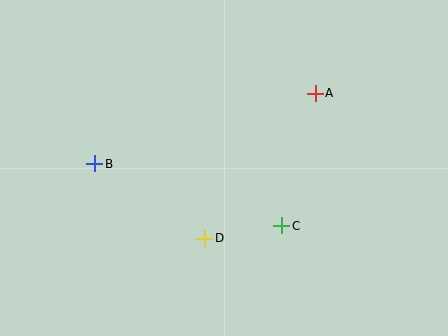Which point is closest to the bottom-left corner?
Point B is closest to the bottom-left corner.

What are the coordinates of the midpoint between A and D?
The midpoint between A and D is at (260, 166).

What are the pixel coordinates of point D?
Point D is at (205, 238).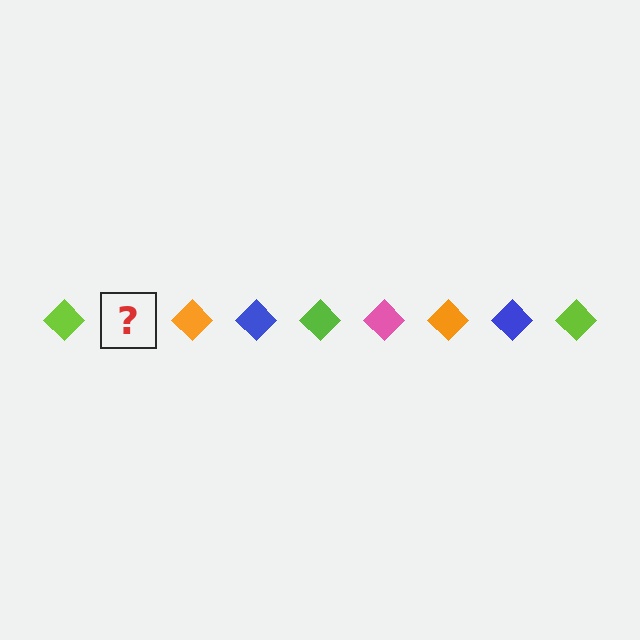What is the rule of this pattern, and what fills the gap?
The rule is that the pattern cycles through lime, pink, orange, blue diamonds. The gap should be filled with a pink diamond.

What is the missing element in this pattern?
The missing element is a pink diamond.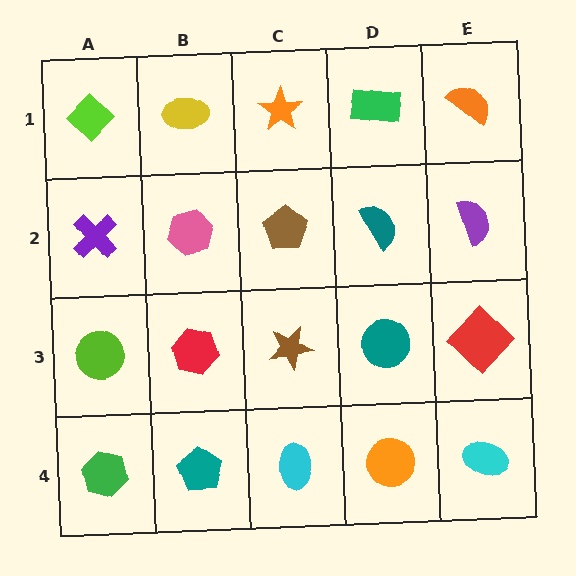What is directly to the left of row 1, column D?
An orange star.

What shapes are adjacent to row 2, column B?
A yellow ellipse (row 1, column B), a red hexagon (row 3, column B), a purple cross (row 2, column A), a brown pentagon (row 2, column C).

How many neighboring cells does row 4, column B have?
3.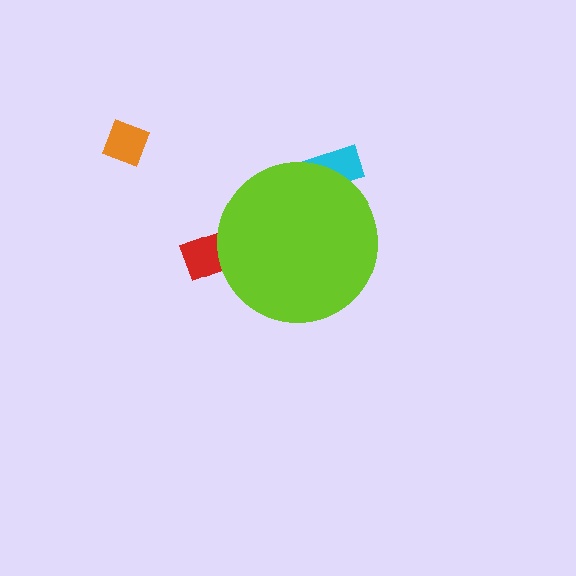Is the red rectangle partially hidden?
Yes, the red rectangle is partially hidden behind the lime circle.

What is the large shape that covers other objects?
A lime circle.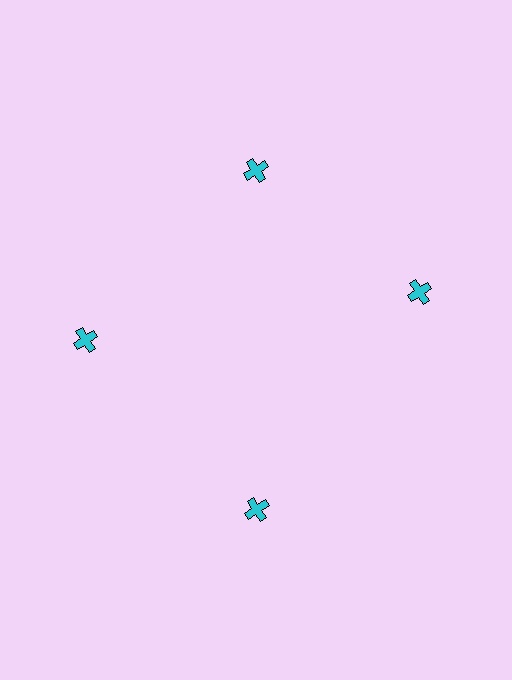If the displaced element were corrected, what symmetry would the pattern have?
It would have 4-fold rotational symmetry — the pattern would map onto itself every 90 degrees.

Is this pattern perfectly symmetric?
No. The 4 cyan crosses are arranged in a ring, but one element near the 3 o'clock position is rotated out of alignment along the ring, breaking the 4-fold rotational symmetry.